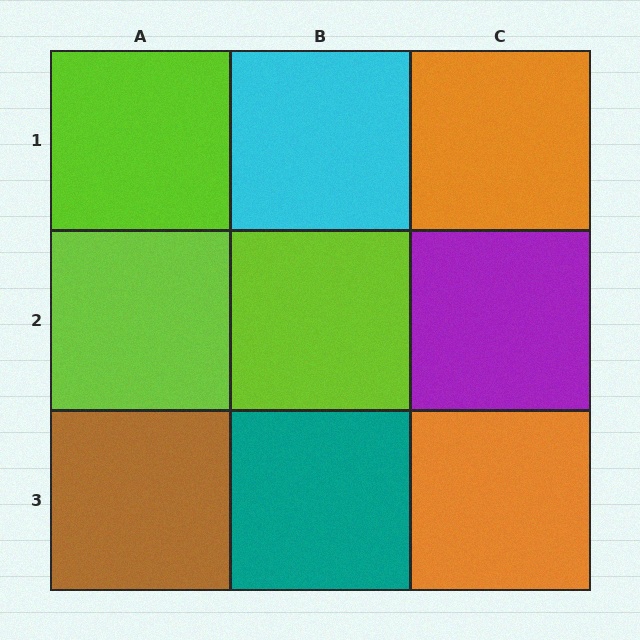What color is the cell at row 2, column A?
Lime.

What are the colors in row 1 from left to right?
Lime, cyan, orange.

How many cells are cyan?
1 cell is cyan.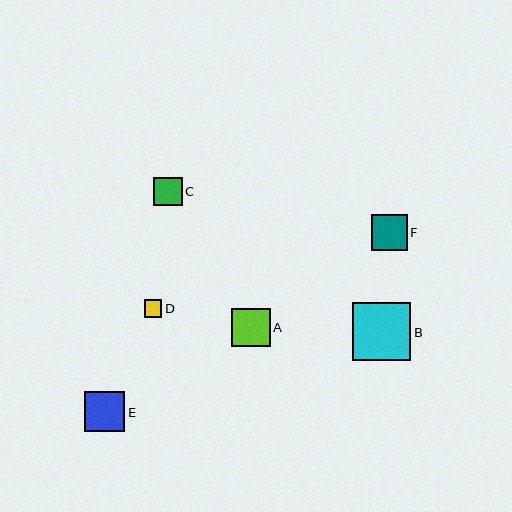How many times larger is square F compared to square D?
Square F is approximately 2.1 times the size of square D.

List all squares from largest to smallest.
From largest to smallest: B, E, A, F, C, D.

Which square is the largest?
Square B is the largest with a size of approximately 58 pixels.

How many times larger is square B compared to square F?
Square B is approximately 1.6 times the size of square F.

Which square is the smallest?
Square D is the smallest with a size of approximately 17 pixels.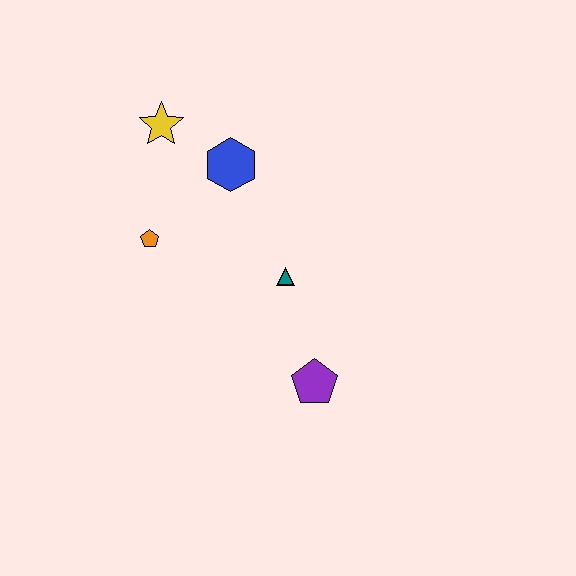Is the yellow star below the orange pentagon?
No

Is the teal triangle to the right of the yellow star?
Yes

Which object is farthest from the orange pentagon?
The purple pentagon is farthest from the orange pentagon.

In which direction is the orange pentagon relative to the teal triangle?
The orange pentagon is to the left of the teal triangle.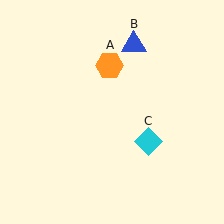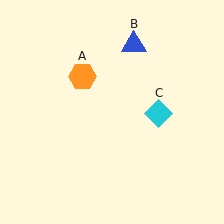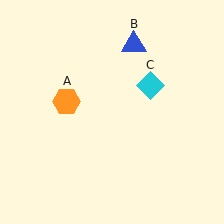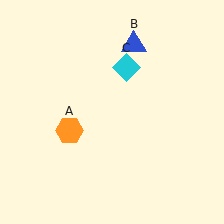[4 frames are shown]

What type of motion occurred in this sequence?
The orange hexagon (object A), cyan diamond (object C) rotated counterclockwise around the center of the scene.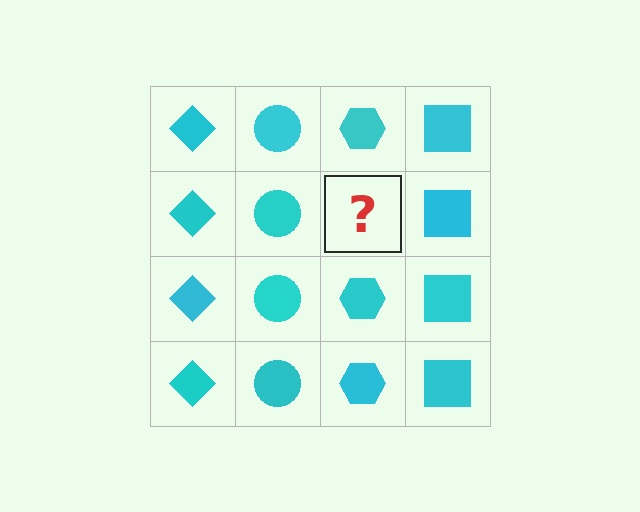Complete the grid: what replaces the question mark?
The question mark should be replaced with a cyan hexagon.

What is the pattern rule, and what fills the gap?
The rule is that each column has a consistent shape. The gap should be filled with a cyan hexagon.